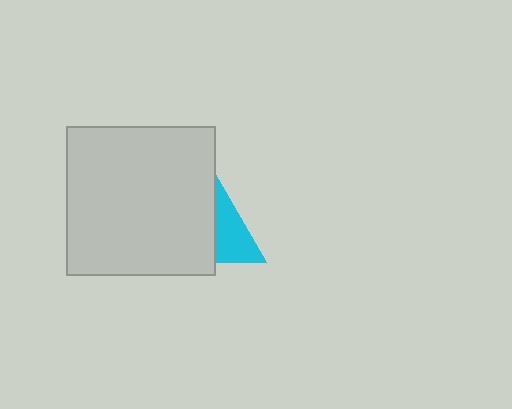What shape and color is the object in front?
The object in front is a light gray square.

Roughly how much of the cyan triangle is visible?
A small part of it is visible (roughly 38%).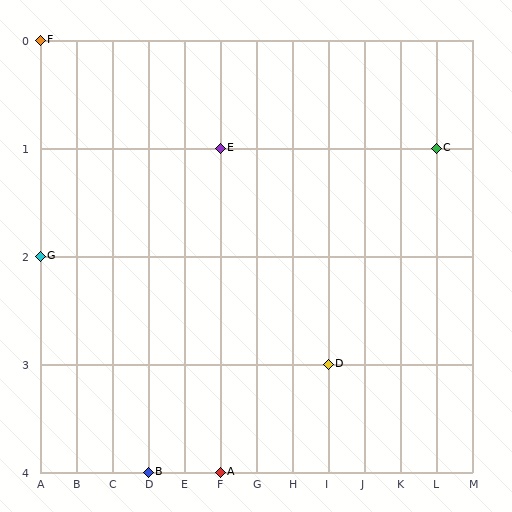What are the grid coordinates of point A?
Point A is at grid coordinates (F, 4).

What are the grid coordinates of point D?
Point D is at grid coordinates (I, 3).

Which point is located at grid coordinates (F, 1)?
Point E is at (F, 1).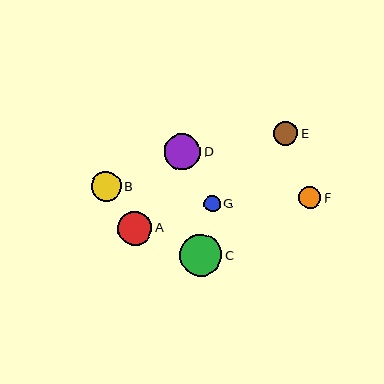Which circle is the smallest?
Circle G is the smallest with a size of approximately 16 pixels.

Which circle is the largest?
Circle C is the largest with a size of approximately 42 pixels.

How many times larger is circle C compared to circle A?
Circle C is approximately 1.2 times the size of circle A.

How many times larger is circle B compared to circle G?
Circle B is approximately 1.8 times the size of circle G.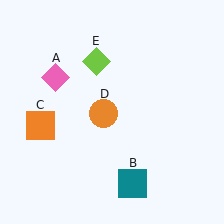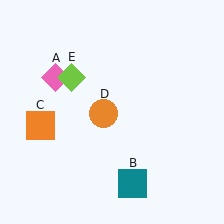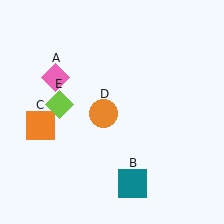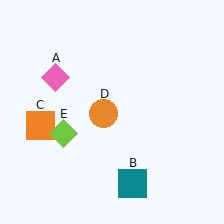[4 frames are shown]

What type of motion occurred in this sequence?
The lime diamond (object E) rotated counterclockwise around the center of the scene.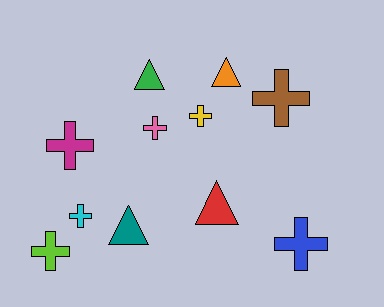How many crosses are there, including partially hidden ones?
There are 7 crosses.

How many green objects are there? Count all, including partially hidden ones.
There is 1 green object.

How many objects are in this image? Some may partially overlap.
There are 11 objects.